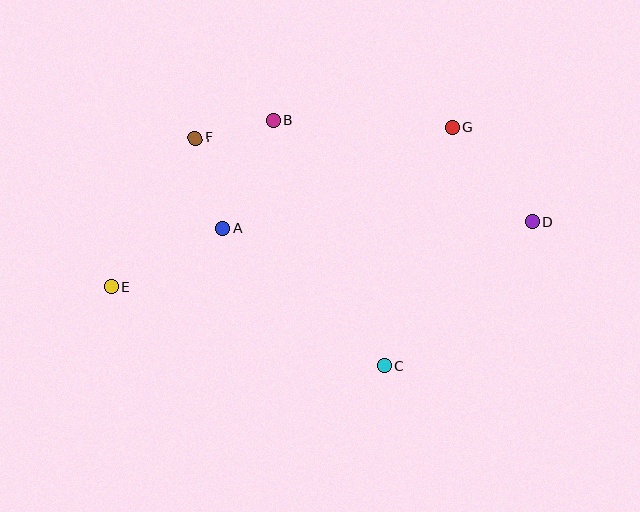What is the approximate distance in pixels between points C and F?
The distance between C and F is approximately 296 pixels.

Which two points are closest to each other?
Points B and F are closest to each other.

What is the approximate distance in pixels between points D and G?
The distance between D and G is approximately 123 pixels.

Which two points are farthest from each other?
Points D and E are farthest from each other.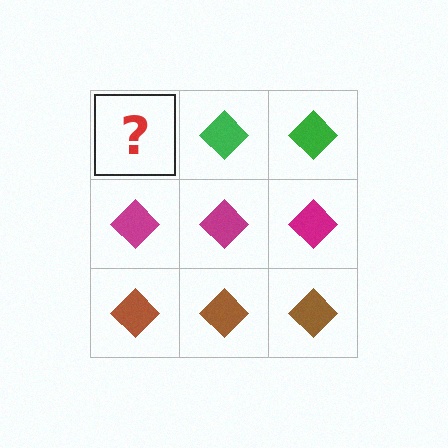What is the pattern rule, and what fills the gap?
The rule is that each row has a consistent color. The gap should be filled with a green diamond.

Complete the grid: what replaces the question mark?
The question mark should be replaced with a green diamond.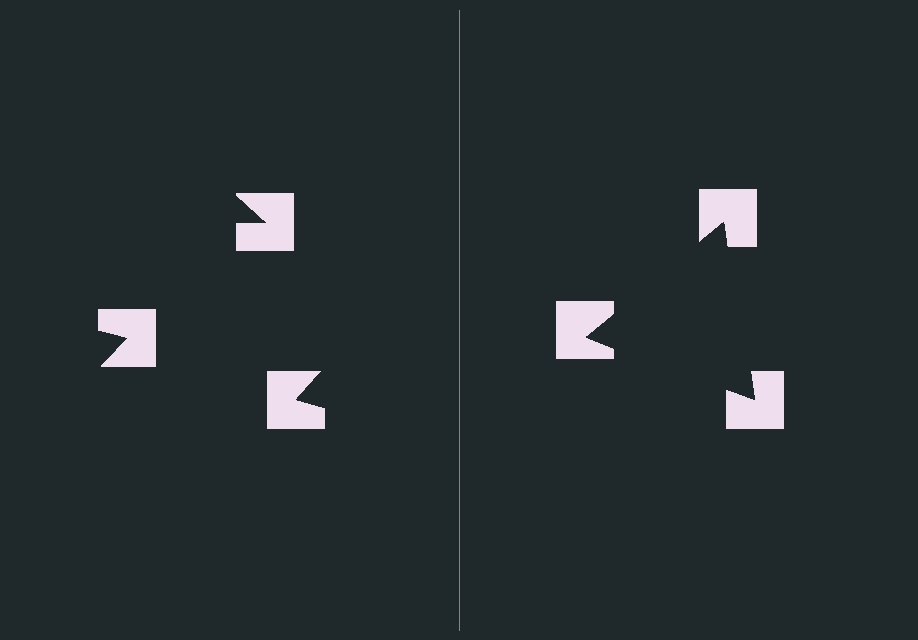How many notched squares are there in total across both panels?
6 — 3 on each side.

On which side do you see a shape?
An illusory triangle appears on the right side. On the left side the wedge cuts are rotated, so no coherent shape forms.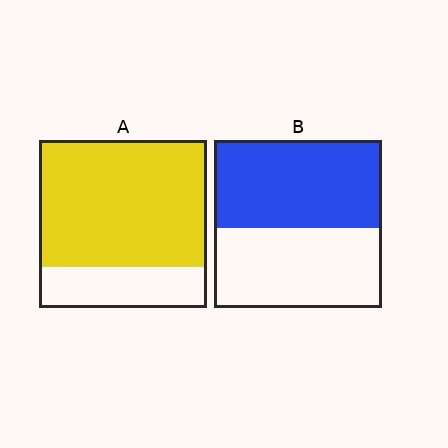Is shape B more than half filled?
Roughly half.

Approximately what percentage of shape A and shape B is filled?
A is approximately 75% and B is approximately 50%.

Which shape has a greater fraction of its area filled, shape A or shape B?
Shape A.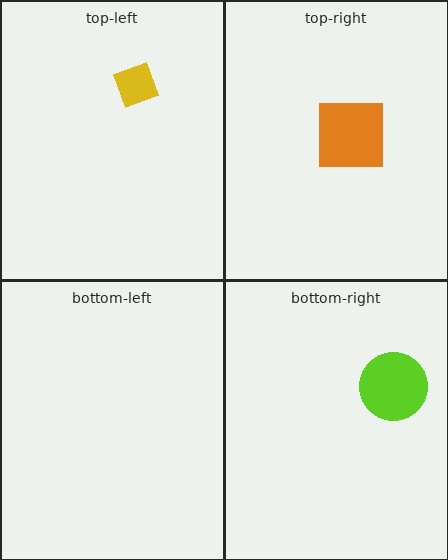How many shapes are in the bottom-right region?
1.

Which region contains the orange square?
The top-right region.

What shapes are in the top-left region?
The yellow diamond.